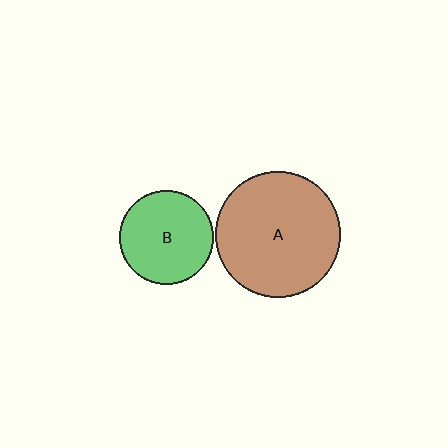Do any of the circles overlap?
No, none of the circles overlap.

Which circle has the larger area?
Circle A (brown).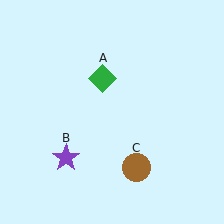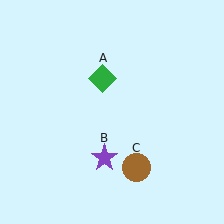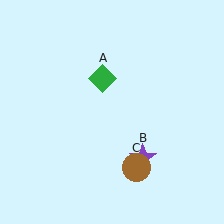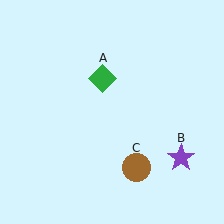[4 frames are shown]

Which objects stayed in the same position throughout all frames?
Green diamond (object A) and brown circle (object C) remained stationary.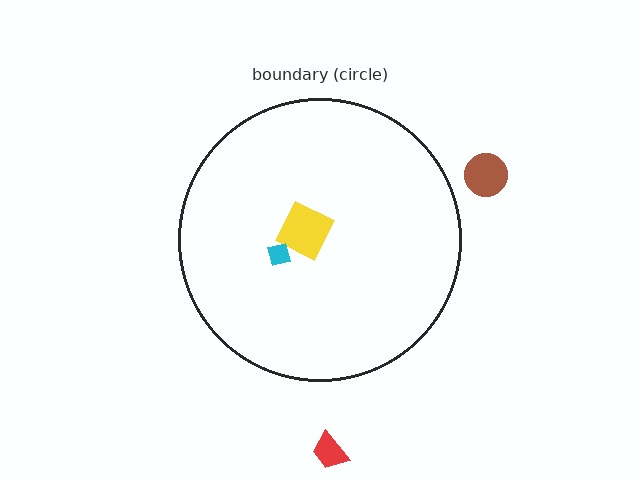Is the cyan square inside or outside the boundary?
Inside.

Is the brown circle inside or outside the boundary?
Outside.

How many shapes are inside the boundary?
2 inside, 2 outside.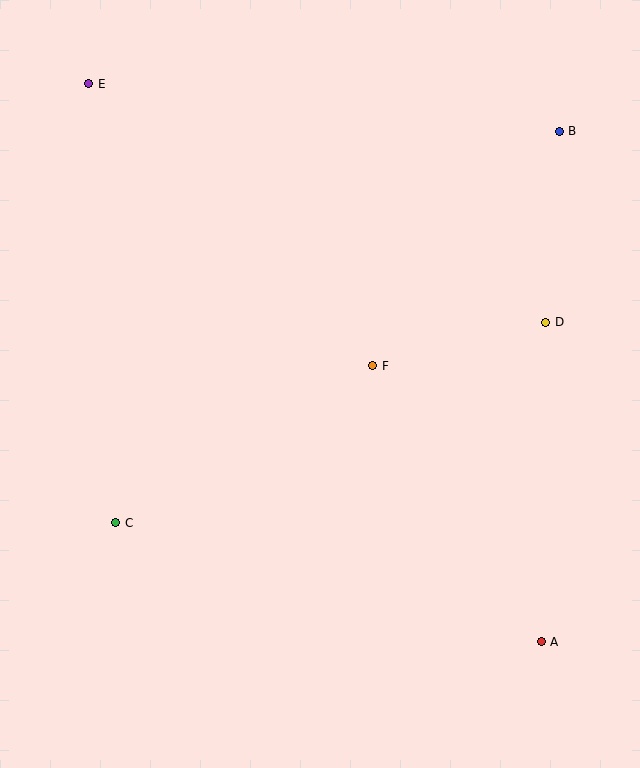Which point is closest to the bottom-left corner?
Point C is closest to the bottom-left corner.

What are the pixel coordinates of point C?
Point C is at (116, 523).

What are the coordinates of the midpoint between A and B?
The midpoint between A and B is at (550, 387).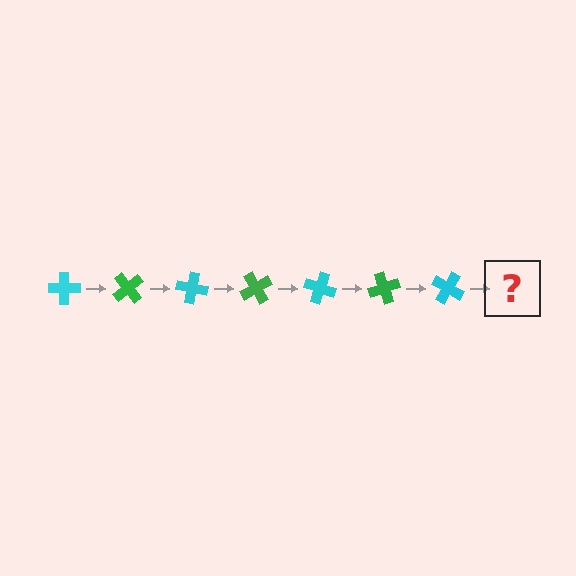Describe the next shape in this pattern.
It should be a green cross, rotated 350 degrees from the start.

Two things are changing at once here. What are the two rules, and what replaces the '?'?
The two rules are that it rotates 50 degrees each step and the color cycles through cyan and green. The '?' should be a green cross, rotated 350 degrees from the start.